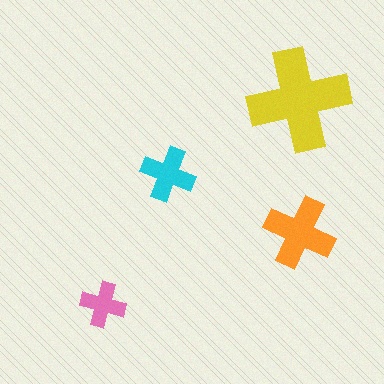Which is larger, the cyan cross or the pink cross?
The cyan one.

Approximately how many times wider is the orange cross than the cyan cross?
About 1.5 times wider.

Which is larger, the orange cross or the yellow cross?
The yellow one.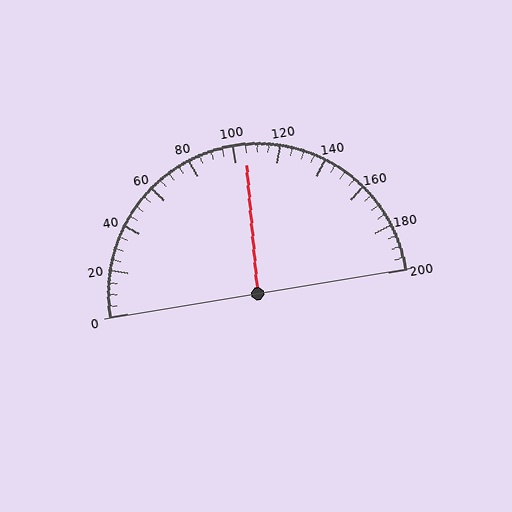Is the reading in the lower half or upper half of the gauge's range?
The reading is in the upper half of the range (0 to 200).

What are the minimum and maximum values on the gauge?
The gauge ranges from 0 to 200.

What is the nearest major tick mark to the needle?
The nearest major tick mark is 100.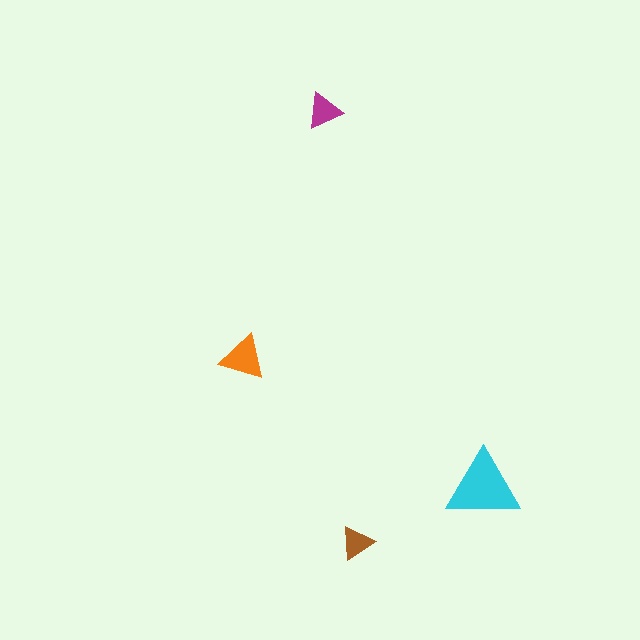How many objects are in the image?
There are 4 objects in the image.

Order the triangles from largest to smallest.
the cyan one, the orange one, the magenta one, the brown one.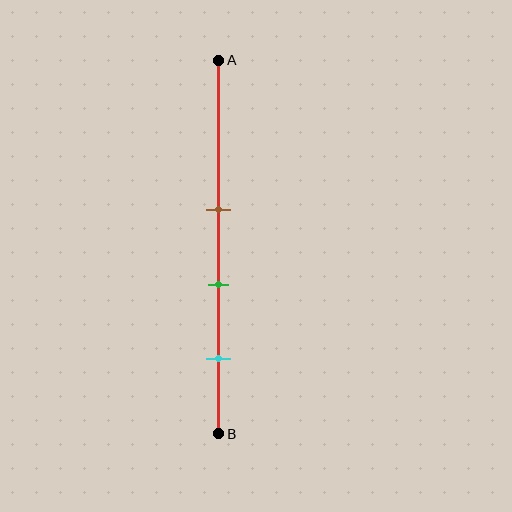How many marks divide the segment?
There are 3 marks dividing the segment.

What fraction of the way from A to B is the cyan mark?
The cyan mark is approximately 80% (0.8) of the way from A to B.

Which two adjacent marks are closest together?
The brown and green marks are the closest adjacent pair.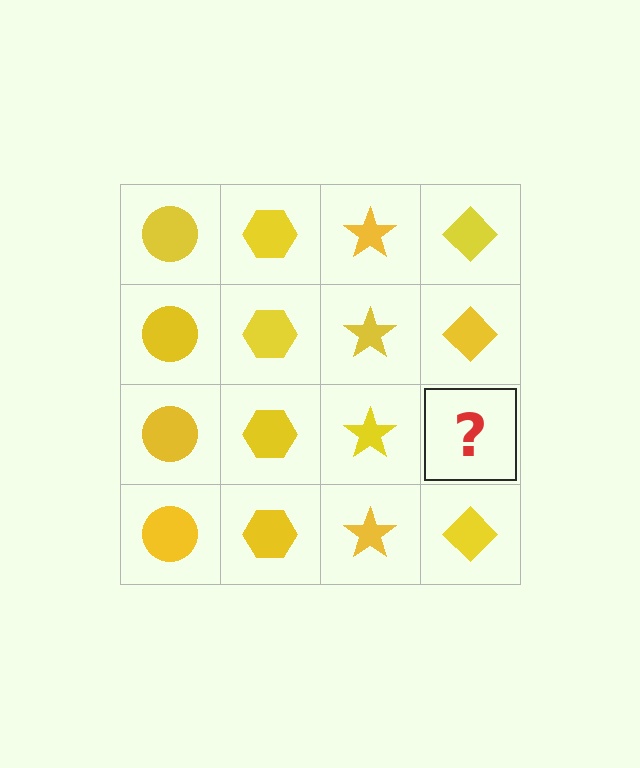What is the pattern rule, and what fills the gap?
The rule is that each column has a consistent shape. The gap should be filled with a yellow diamond.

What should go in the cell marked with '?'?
The missing cell should contain a yellow diamond.